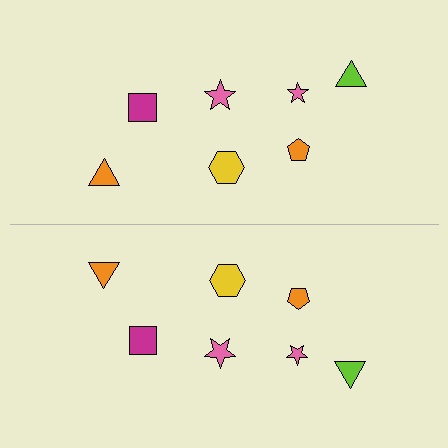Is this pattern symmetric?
Yes, this pattern has bilateral (reflection) symmetry.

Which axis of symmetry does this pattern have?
The pattern has a horizontal axis of symmetry running through the center of the image.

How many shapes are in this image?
There are 14 shapes in this image.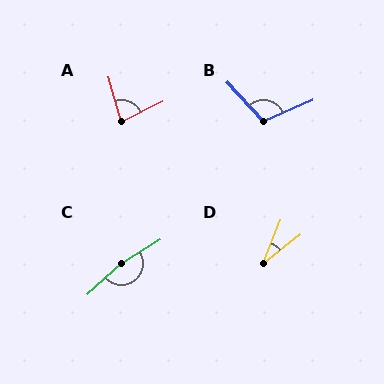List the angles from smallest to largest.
D (30°), A (78°), B (109°), C (169°).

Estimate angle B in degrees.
Approximately 109 degrees.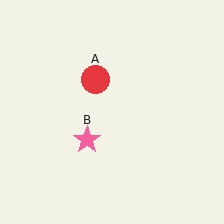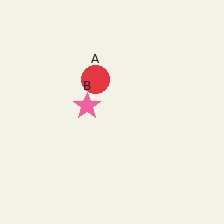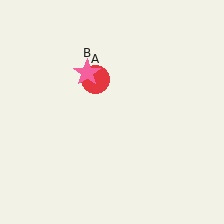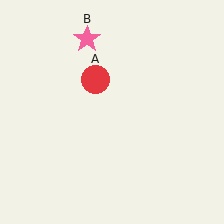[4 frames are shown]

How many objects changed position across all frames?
1 object changed position: pink star (object B).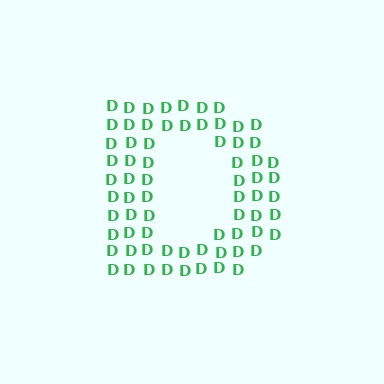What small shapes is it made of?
It is made of small letter D's.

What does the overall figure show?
The overall figure shows the letter D.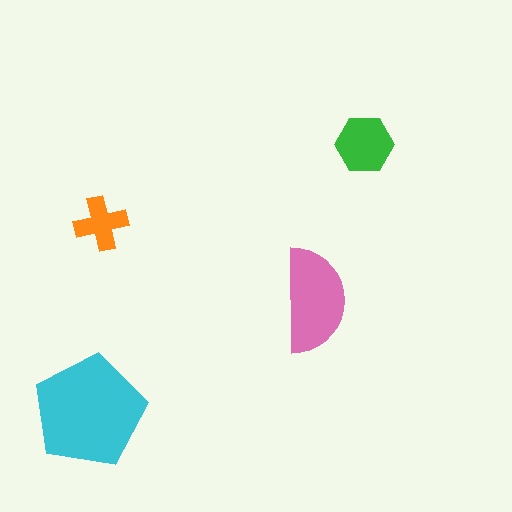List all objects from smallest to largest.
The orange cross, the green hexagon, the pink semicircle, the cyan pentagon.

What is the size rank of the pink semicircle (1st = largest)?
2nd.